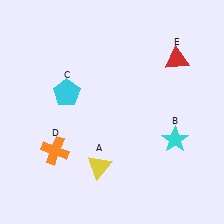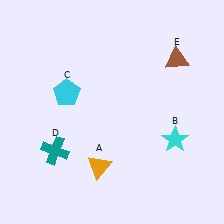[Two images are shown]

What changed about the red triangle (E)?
In Image 1, E is red. In Image 2, it changed to brown.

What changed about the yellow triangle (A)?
In Image 1, A is yellow. In Image 2, it changed to orange.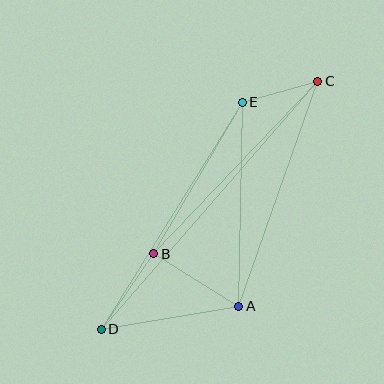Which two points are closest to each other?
Points C and E are closest to each other.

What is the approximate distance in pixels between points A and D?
The distance between A and D is approximately 139 pixels.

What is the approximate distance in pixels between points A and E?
The distance between A and E is approximately 204 pixels.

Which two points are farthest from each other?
Points C and D are farthest from each other.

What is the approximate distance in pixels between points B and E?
The distance between B and E is approximately 176 pixels.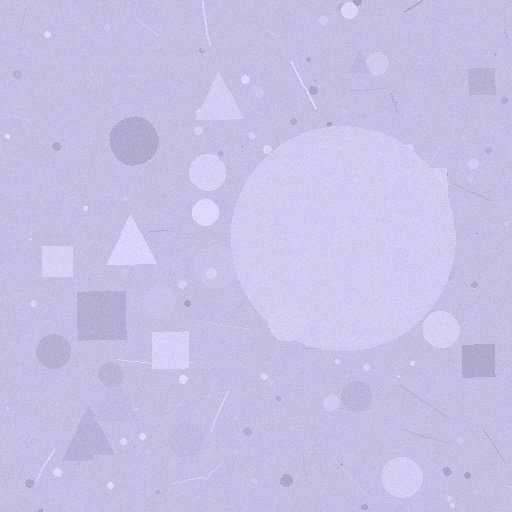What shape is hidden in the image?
A circle is hidden in the image.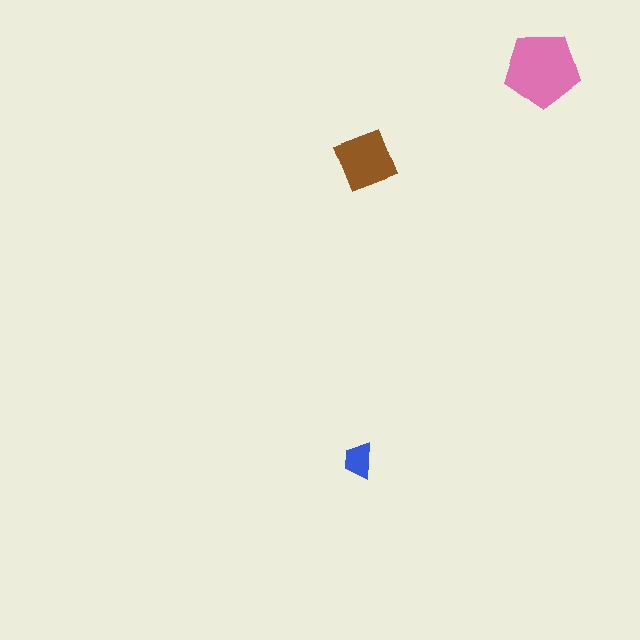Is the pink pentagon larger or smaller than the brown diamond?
Larger.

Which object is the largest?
The pink pentagon.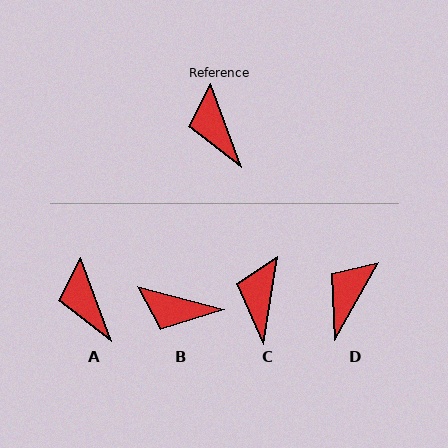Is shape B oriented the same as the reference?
No, it is off by about 55 degrees.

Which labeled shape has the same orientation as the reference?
A.